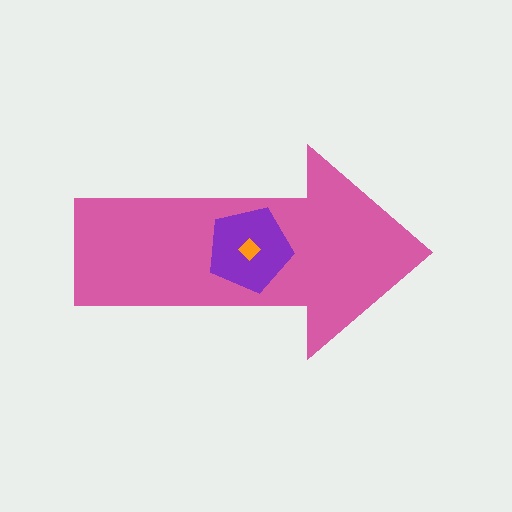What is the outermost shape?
The pink arrow.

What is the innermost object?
The orange diamond.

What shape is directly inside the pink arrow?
The purple pentagon.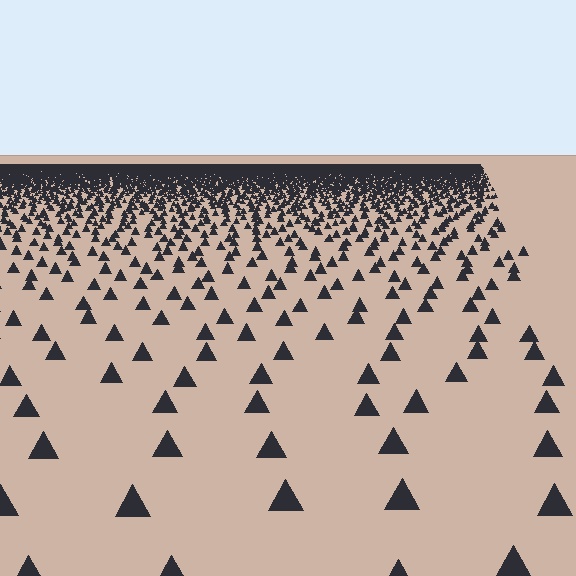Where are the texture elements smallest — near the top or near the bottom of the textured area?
Near the top.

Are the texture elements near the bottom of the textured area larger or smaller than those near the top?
Larger. Near the bottom, elements are closer to the viewer and appear at a bigger on-screen size.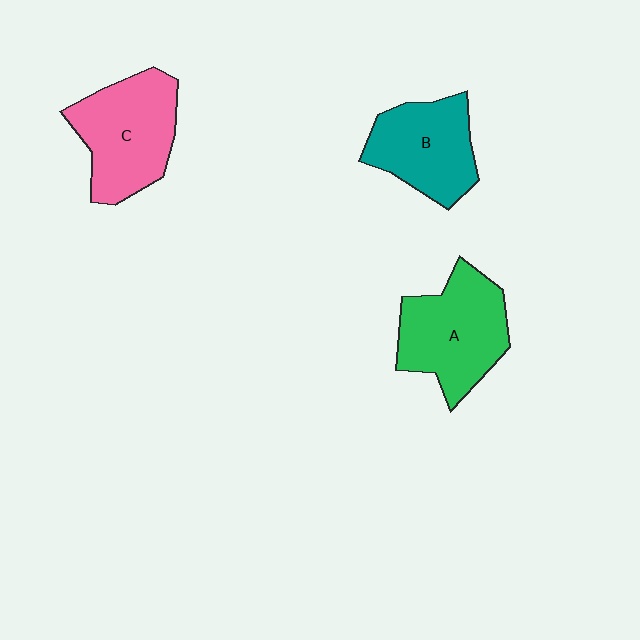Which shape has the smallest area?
Shape B (teal).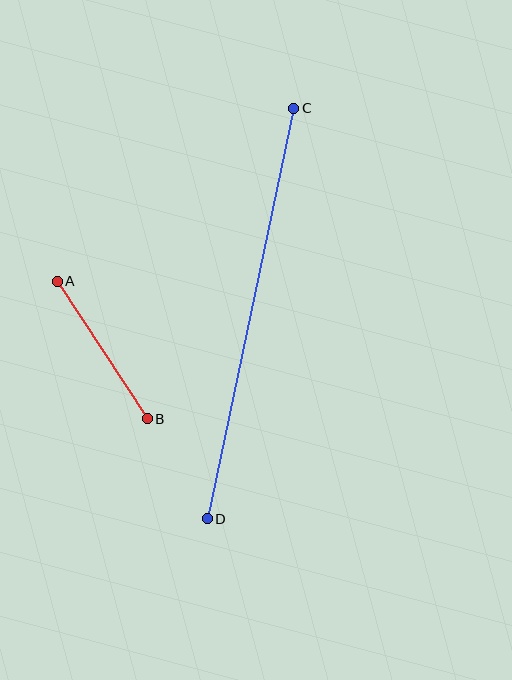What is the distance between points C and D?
The distance is approximately 419 pixels.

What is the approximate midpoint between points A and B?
The midpoint is at approximately (102, 350) pixels.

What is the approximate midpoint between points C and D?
The midpoint is at approximately (250, 314) pixels.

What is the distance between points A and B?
The distance is approximately 165 pixels.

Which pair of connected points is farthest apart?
Points C and D are farthest apart.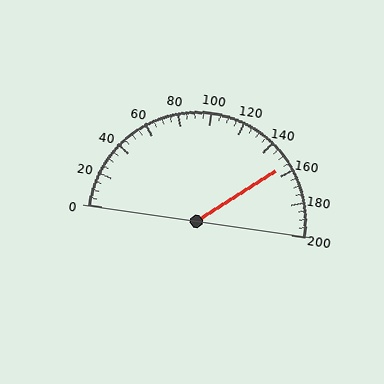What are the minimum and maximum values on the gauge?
The gauge ranges from 0 to 200.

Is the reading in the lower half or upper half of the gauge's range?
The reading is in the upper half of the range (0 to 200).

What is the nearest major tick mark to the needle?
The nearest major tick mark is 160.